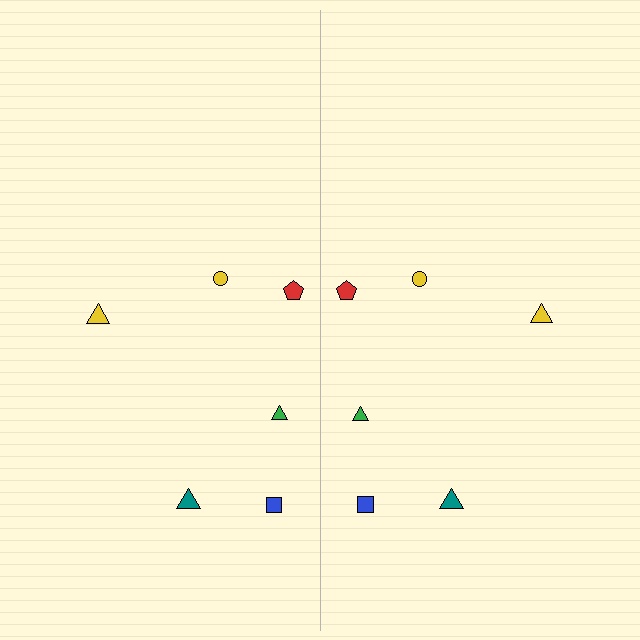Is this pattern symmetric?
Yes, this pattern has bilateral (reflection) symmetry.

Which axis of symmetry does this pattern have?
The pattern has a vertical axis of symmetry running through the center of the image.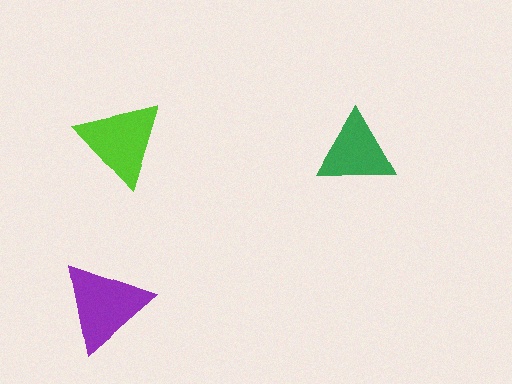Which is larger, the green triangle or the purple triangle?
The purple one.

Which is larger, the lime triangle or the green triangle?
The lime one.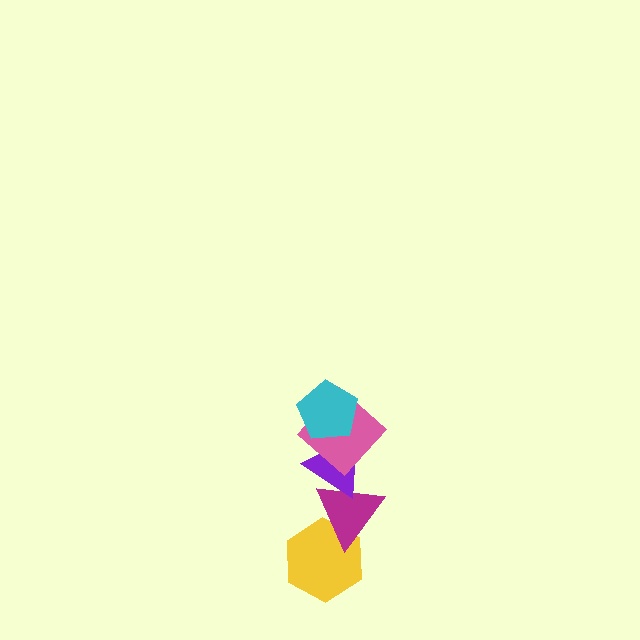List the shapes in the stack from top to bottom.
From top to bottom: the cyan pentagon, the pink diamond, the purple triangle, the magenta triangle, the yellow hexagon.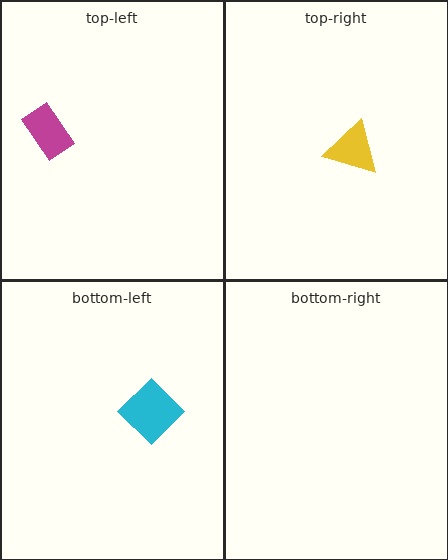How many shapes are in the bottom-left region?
1.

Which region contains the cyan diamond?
The bottom-left region.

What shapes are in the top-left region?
The magenta rectangle.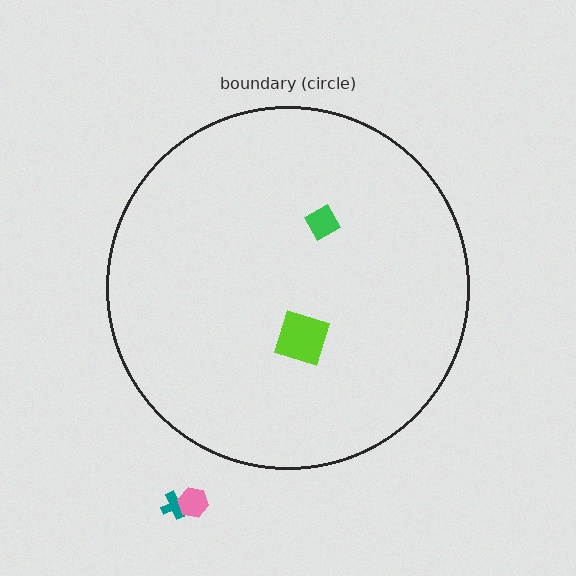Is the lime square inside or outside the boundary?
Inside.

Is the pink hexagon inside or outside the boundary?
Outside.